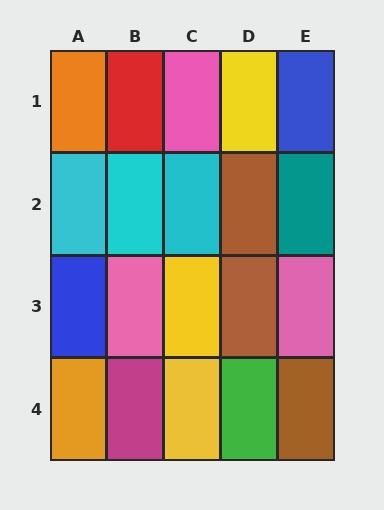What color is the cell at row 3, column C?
Yellow.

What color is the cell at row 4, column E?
Brown.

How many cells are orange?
2 cells are orange.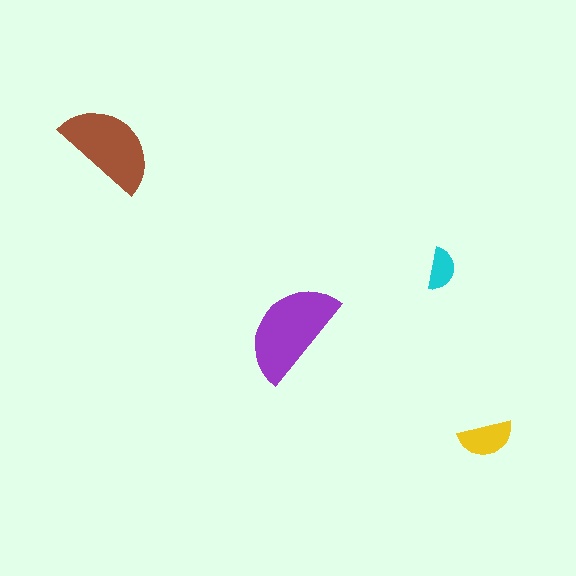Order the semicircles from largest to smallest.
the purple one, the brown one, the yellow one, the cyan one.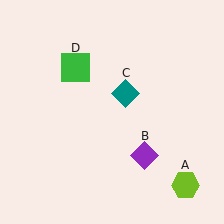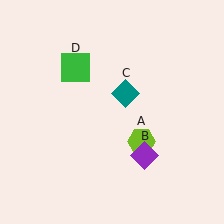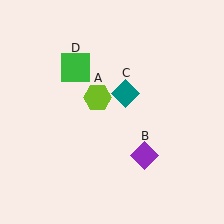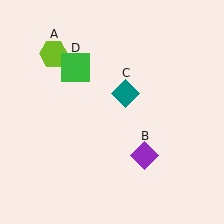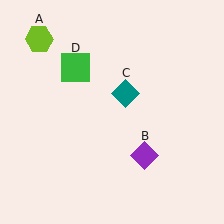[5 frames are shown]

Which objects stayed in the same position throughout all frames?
Purple diamond (object B) and teal diamond (object C) and green square (object D) remained stationary.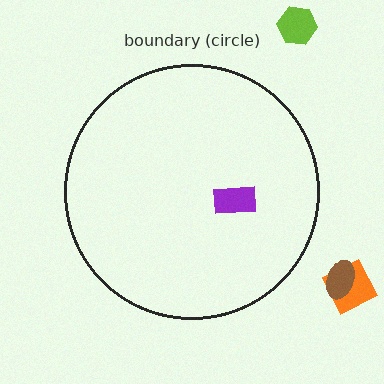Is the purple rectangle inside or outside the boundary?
Inside.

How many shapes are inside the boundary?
1 inside, 3 outside.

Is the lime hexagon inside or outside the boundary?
Outside.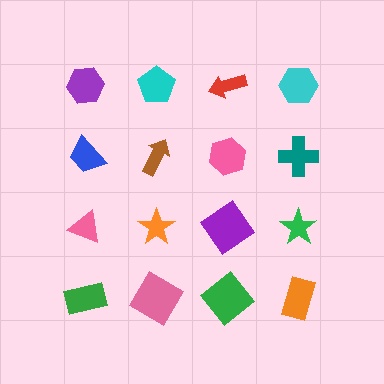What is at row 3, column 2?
An orange star.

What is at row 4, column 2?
A pink diamond.